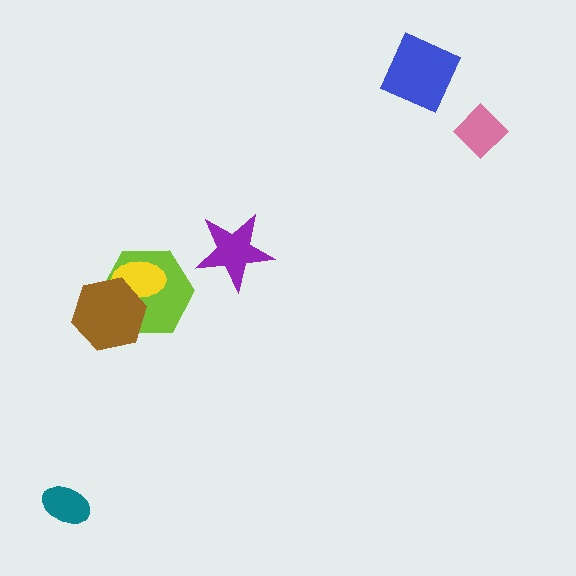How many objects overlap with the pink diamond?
0 objects overlap with the pink diamond.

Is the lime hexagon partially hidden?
Yes, it is partially covered by another shape.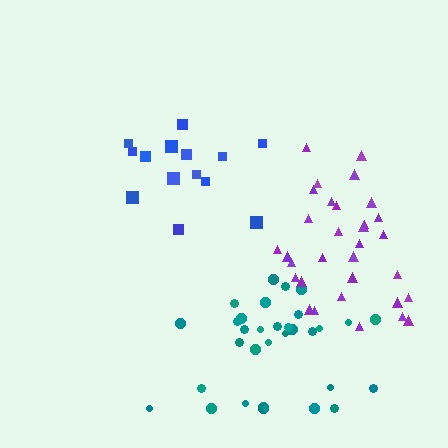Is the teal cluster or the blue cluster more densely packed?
Teal.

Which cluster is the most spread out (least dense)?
Blue.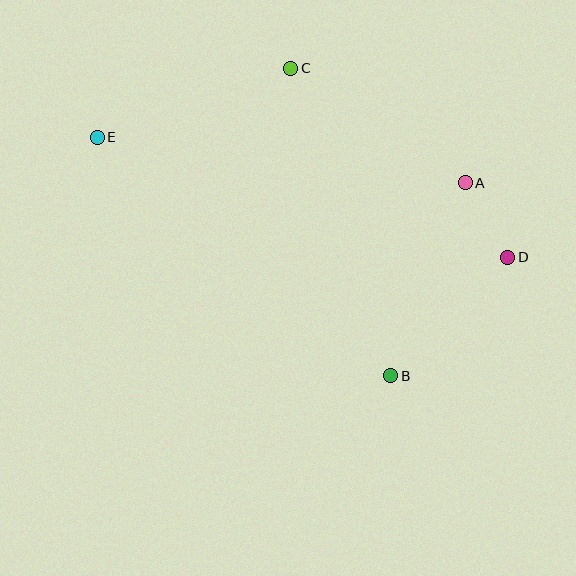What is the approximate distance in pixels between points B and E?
The distance between B and E is approximately 378 pixels.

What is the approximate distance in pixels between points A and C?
The distance between A and C is approximately 209 pixels.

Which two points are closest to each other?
Points A and D are closest to each other.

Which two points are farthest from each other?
Points D and E are farthest from each other.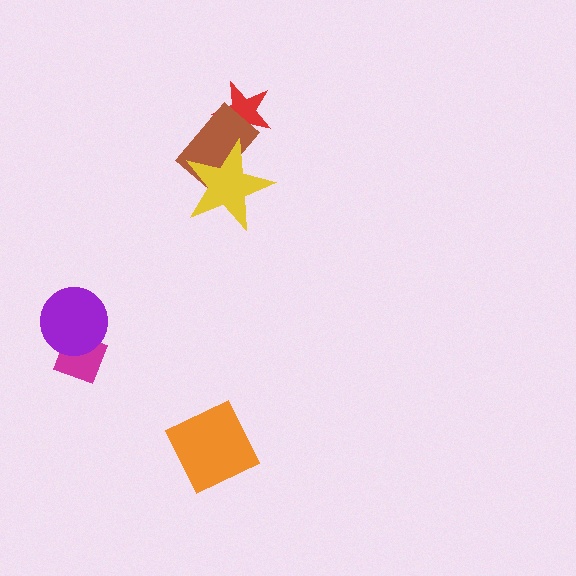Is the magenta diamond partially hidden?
Yes, it is partially covered by another shape.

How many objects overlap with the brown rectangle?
2 objects overlap with the brown rectangle.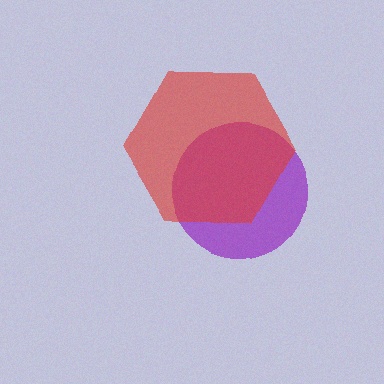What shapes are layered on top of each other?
The layered shapes are: a purple circle, a red hexagon.